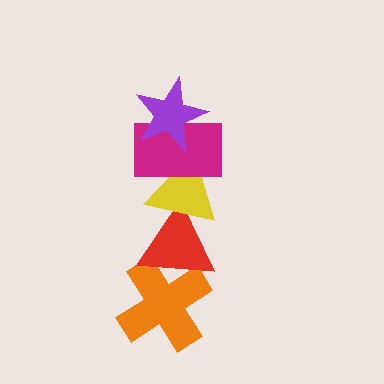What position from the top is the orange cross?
The orange cross is 5th from the top.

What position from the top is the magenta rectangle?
The magenta rectangle is 2nd from the top.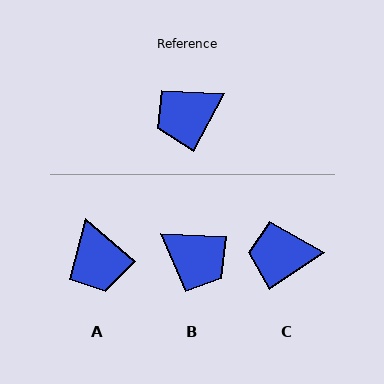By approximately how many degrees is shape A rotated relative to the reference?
Approximately 78 degrees counter-clockwise.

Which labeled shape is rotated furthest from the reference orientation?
B, about 115 degrees away.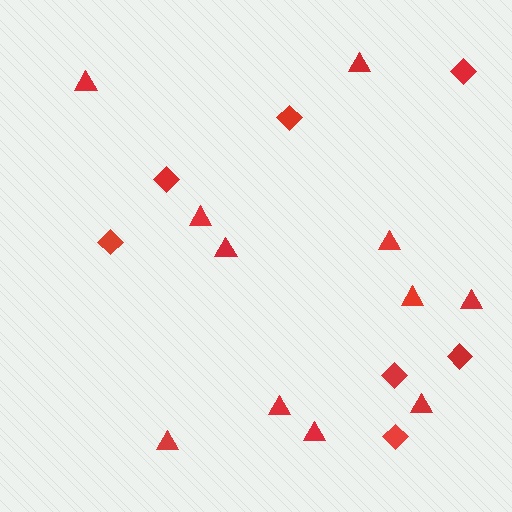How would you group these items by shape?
There are 2 groups: one group of diamonds (7) and one group of triangles (11).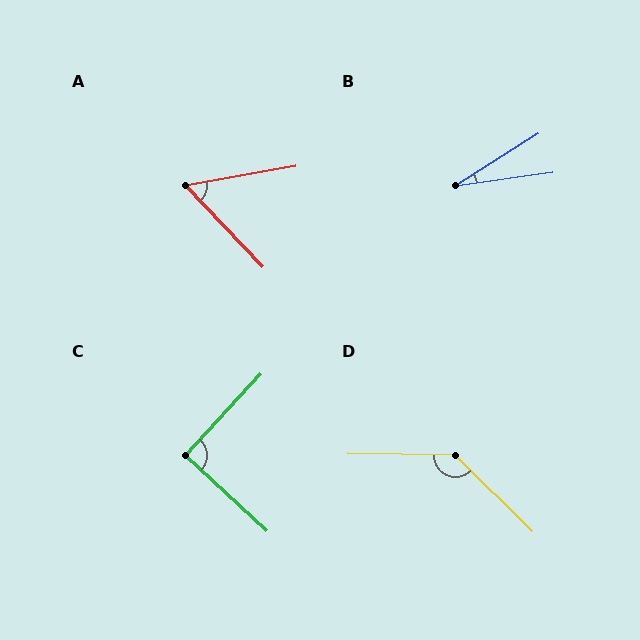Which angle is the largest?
D, at approximately 136 degrees.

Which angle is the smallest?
B, at approximately 24 degrees.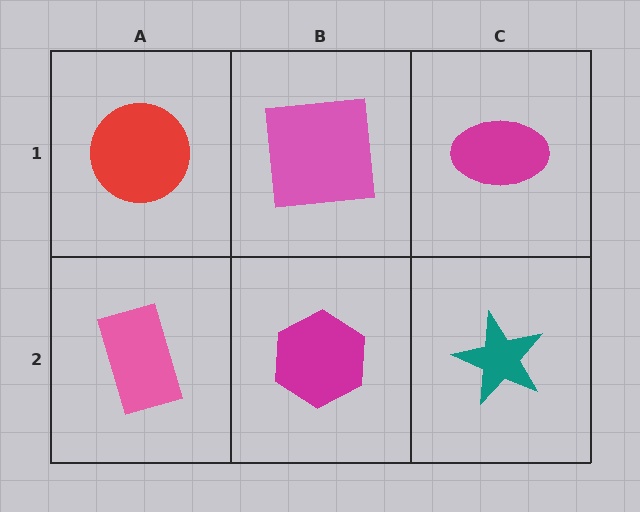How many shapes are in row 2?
3 shapes.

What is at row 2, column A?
A pink rectangle.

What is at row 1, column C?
A magenta ellipse.